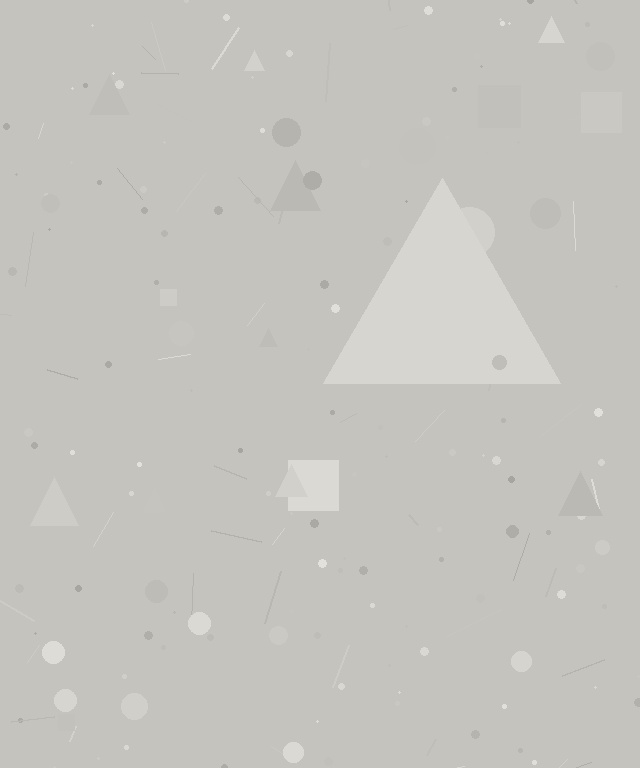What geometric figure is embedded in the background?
A triangle is embedded in the background.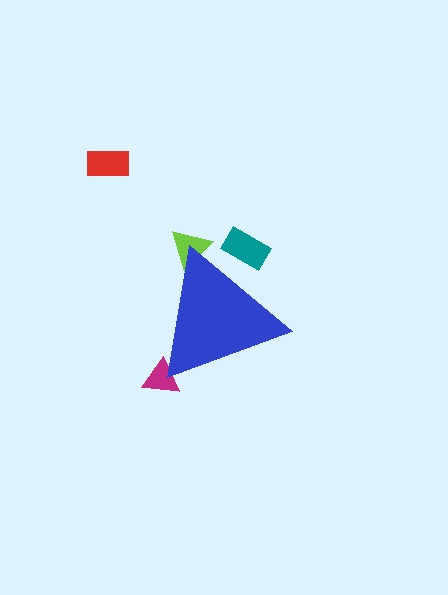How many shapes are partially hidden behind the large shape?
3 shapes are partially hidden.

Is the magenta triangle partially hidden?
Yes, the magenta triangle is partially hidden behind the blue triangle.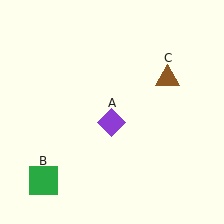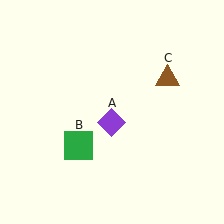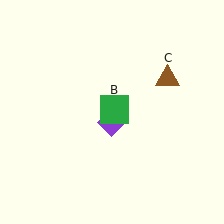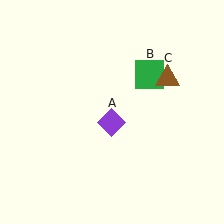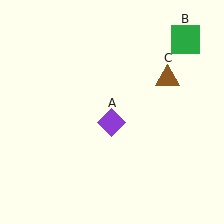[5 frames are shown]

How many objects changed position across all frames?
1 object changed position: green square (object B).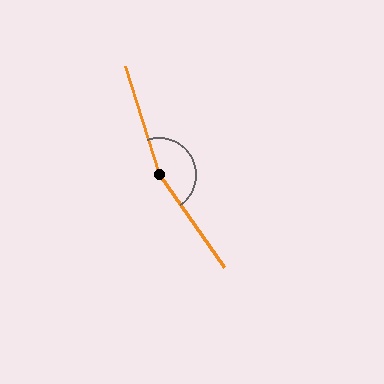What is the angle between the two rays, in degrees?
Approximately 162 degrees.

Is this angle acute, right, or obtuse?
It is obtuse.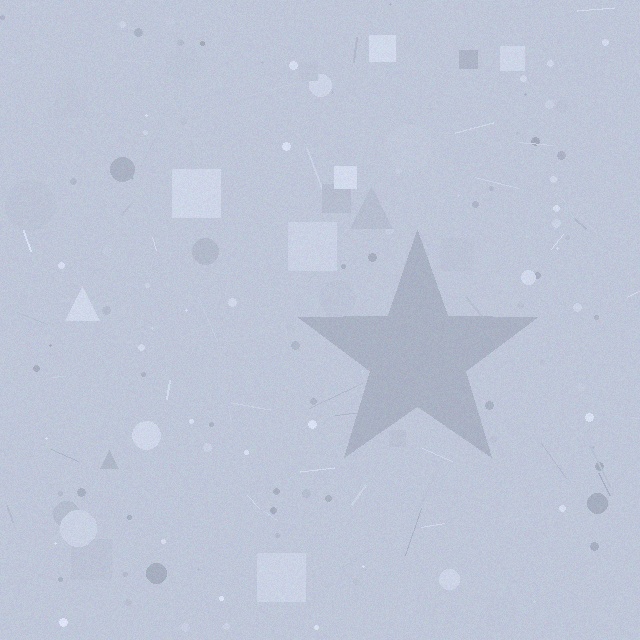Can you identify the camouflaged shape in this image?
The camouflaged shape is a star.